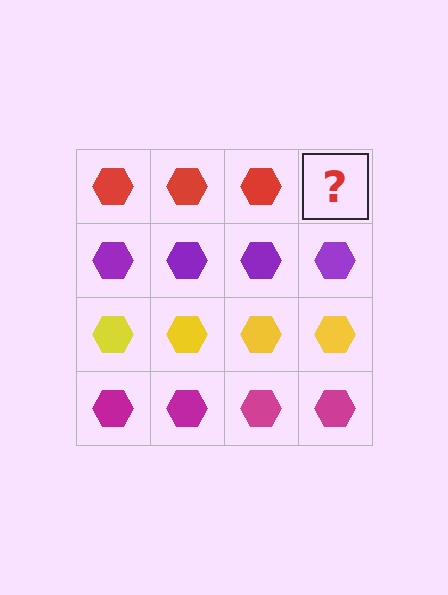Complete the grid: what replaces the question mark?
The question mark should be replaced with a red hexagon.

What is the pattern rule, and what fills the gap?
The rule is that each row has a consistent color. The gap should be filled with a red hexagon.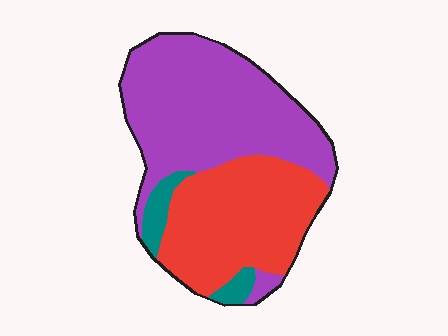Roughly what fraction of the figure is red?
Red takes up about two fifths (2/5) of the figure.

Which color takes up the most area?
Purple, at roughly 55%.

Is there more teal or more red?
Red.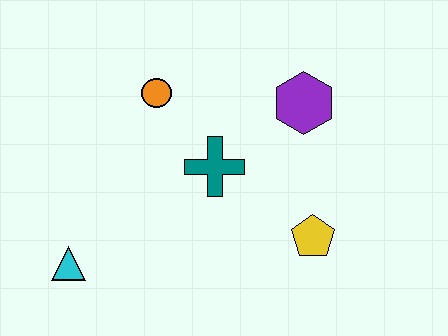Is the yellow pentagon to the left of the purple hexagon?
No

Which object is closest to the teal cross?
The orange circle is closest to the teal cross.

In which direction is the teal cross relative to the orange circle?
The teal cross is below the orange circle.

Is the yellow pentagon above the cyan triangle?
Yes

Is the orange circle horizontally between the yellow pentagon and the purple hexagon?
No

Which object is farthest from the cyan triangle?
The purple hexagon is farthest from the cyan triangle.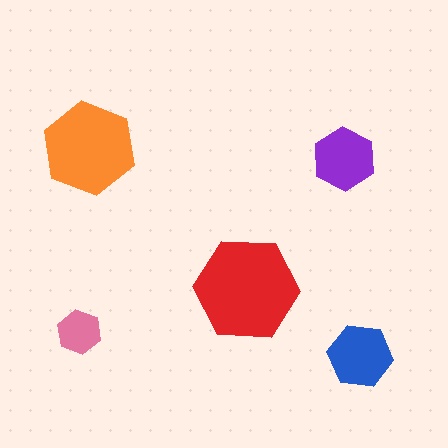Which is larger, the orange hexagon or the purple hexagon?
The orange one.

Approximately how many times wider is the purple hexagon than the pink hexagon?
About 1.5 times wider.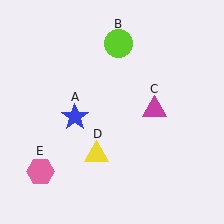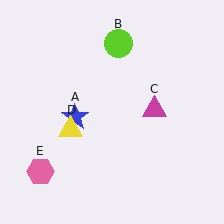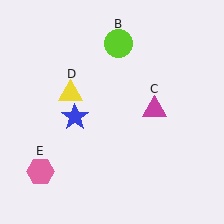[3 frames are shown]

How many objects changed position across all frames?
1 object changed position: yellow triangle (object D).